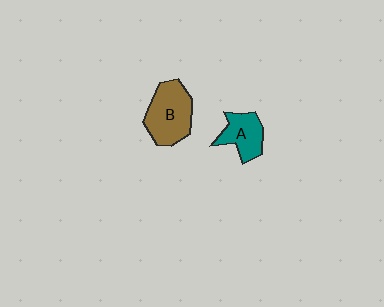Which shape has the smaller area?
Shape A (teal).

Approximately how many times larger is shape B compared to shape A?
Approximately 1.5 times.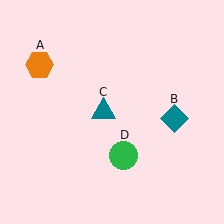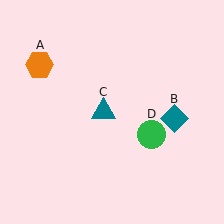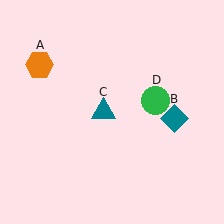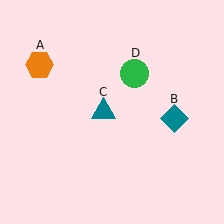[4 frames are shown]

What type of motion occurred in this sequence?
The green circle (object D) rotated counterclockwise around the center of the scene.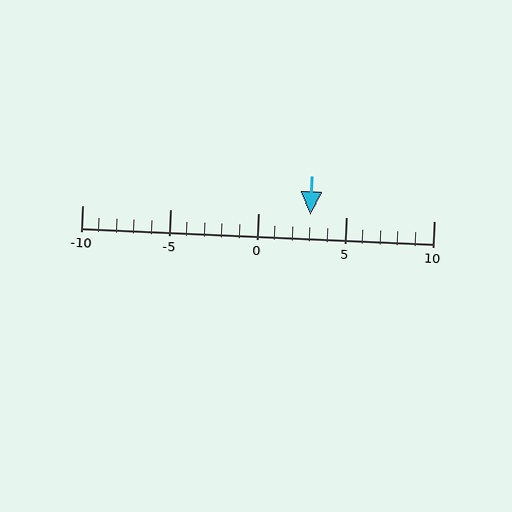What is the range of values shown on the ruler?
The ruler shows values from -10 to 10.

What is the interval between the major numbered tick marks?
The major tick marks are spaced 5 units apart.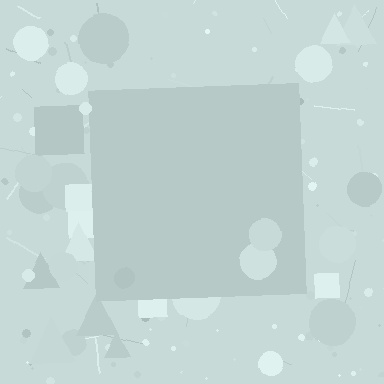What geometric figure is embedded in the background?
A square is embedded in the background.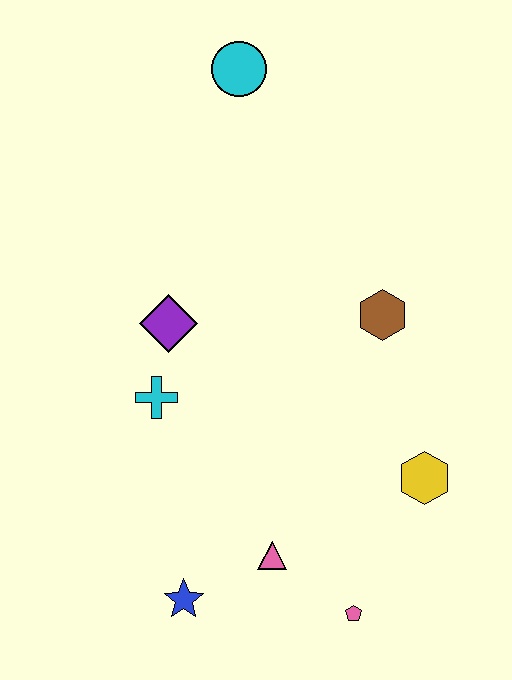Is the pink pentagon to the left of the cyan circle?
No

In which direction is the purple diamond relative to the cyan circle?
The purple diamond is below the cyan circle.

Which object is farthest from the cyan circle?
The pink pentagon is farthest from the cyan circle.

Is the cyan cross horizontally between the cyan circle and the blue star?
No